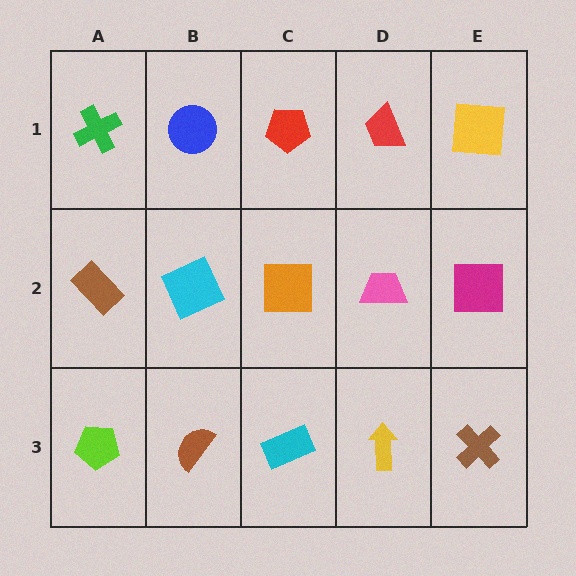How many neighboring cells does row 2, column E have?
3.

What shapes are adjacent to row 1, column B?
A cyan square (row 2, column B), a green cross (row 1, column A), a red pentagon (row 1, column C).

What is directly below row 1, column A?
A brown rectangle.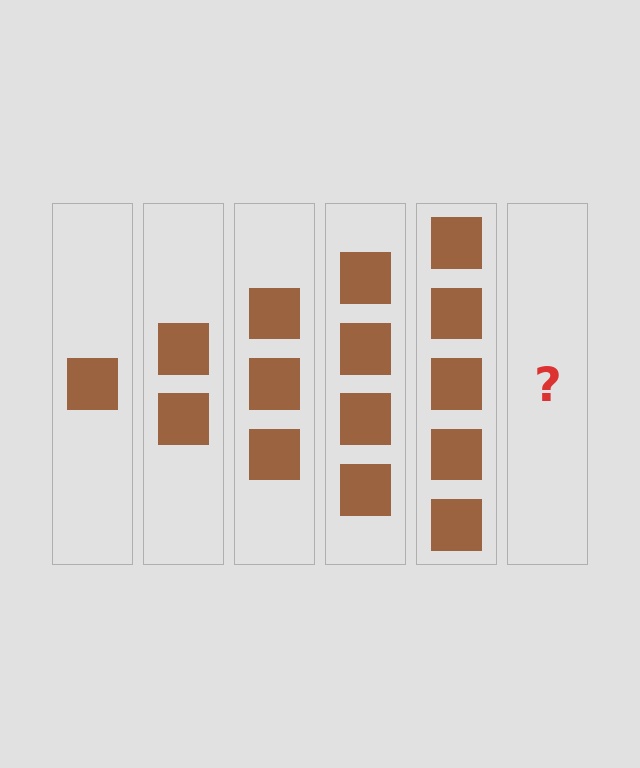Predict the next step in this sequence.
The next step is 6 squares.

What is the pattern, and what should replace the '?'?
The pattern is that each step adds one more square. The '?' should be 6 squares.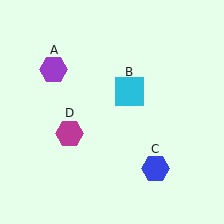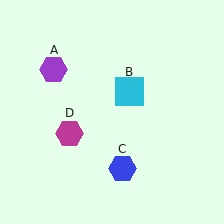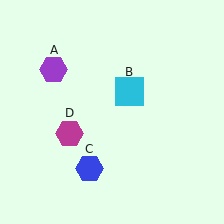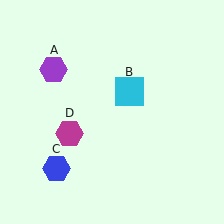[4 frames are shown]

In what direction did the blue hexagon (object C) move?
The blue hexagon (object C) moved left.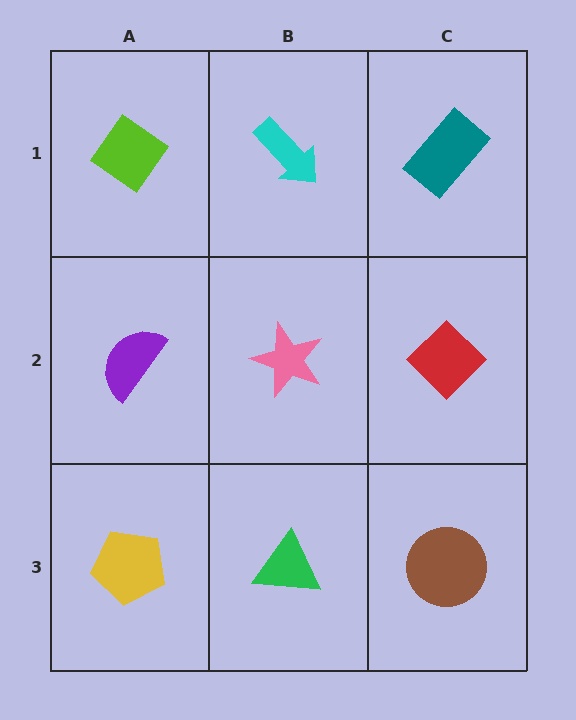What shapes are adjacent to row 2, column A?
A lime diamond (row 1, column A), a yellow pentagon (row 3, column A), a pink star (row 2, column B).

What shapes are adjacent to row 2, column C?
A teal rectangle (row 1, column C), a brown circle (row 3, column C), a pink star (row 2, column B).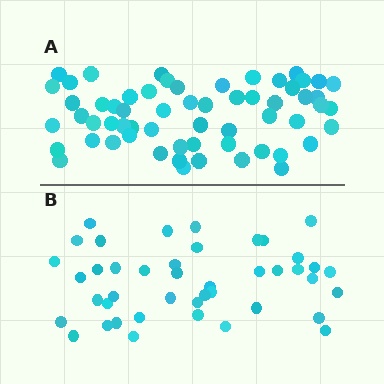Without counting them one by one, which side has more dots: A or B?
Region A (the top region) has more dots.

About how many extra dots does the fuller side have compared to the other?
Region A has approximately 15 more dots than region B.